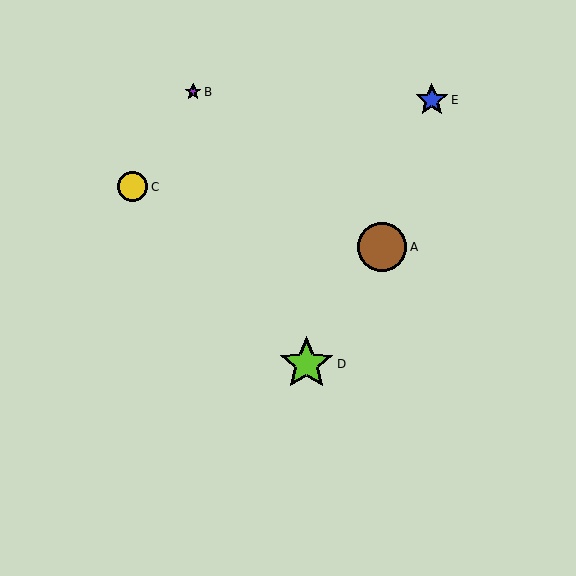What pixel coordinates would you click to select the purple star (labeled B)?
Click at (193, 92) to select the purple star B.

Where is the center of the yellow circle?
The center of the yellow circle is at (133, 187).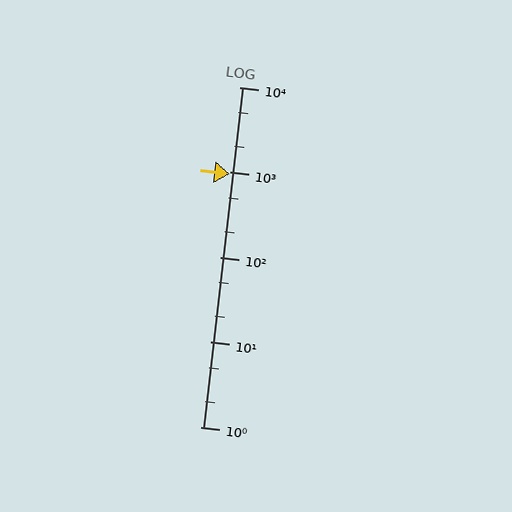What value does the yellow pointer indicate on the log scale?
The pointer indicates approximately 940.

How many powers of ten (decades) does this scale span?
The scale spans 4 decades, from 1 to 10000.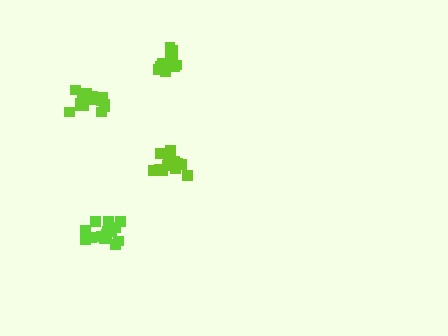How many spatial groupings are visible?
There are 4 spatial groupings.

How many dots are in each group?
Group 1: 11 dots, Group 2: 12 dots, Group 3: 17 dots, Group 4: 16 dots (56 total).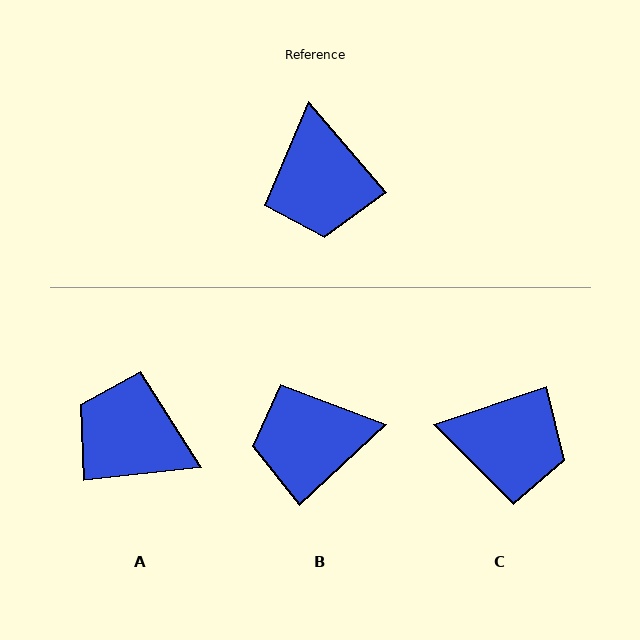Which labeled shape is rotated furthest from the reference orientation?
A, about 124 degrees away.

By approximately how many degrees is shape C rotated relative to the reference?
Approximately 68 degrees counter-clockwise.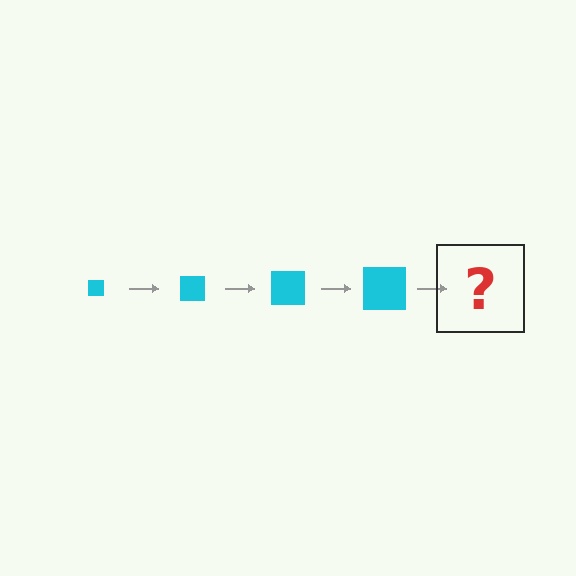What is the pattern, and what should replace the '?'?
The pattern is that the square gets progressively larger each step. The '?' should be a cyan square, larger than the previous one.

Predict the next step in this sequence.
The next step is a cyan square, larger than the previous one.